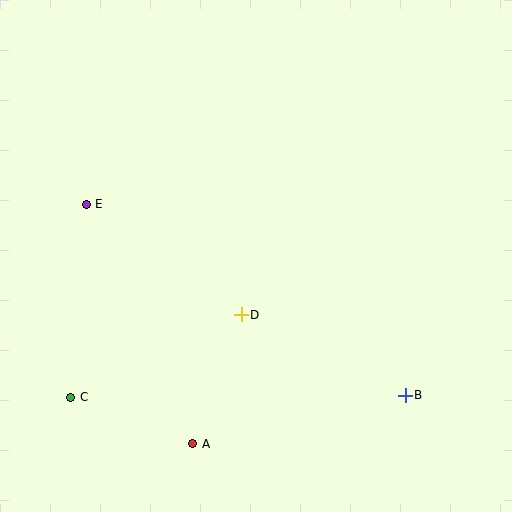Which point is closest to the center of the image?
Point D at (241, 315) is closest to the center.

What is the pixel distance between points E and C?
The distance between E and C is 193 pixels.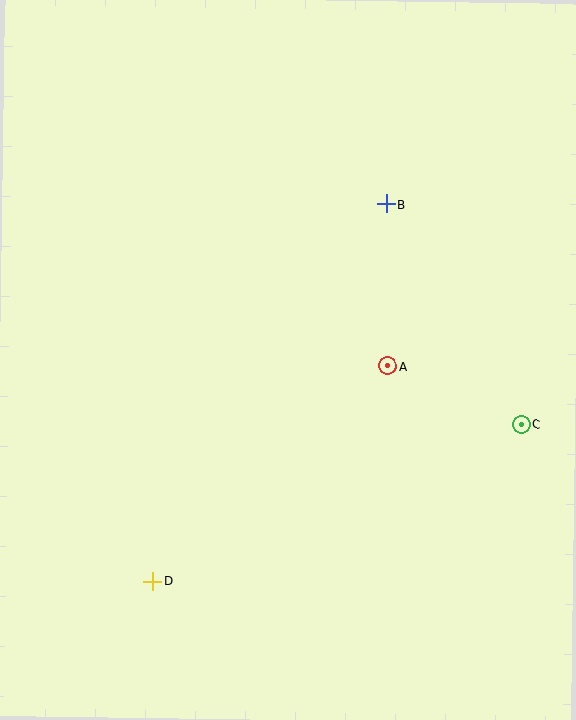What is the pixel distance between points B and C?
The distance between B and C is 259 pixels.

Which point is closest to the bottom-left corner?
Point D is closest to the bottom-left corner.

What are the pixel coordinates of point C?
Point C is at (521, 425).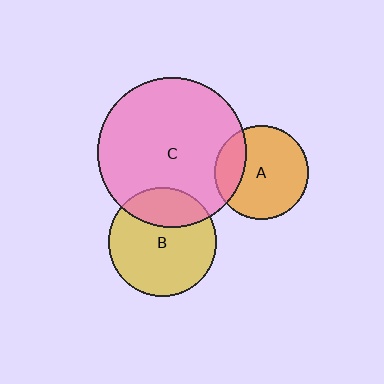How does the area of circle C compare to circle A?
Approximately 2.5 times.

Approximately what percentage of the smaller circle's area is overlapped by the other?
Approximately 25%.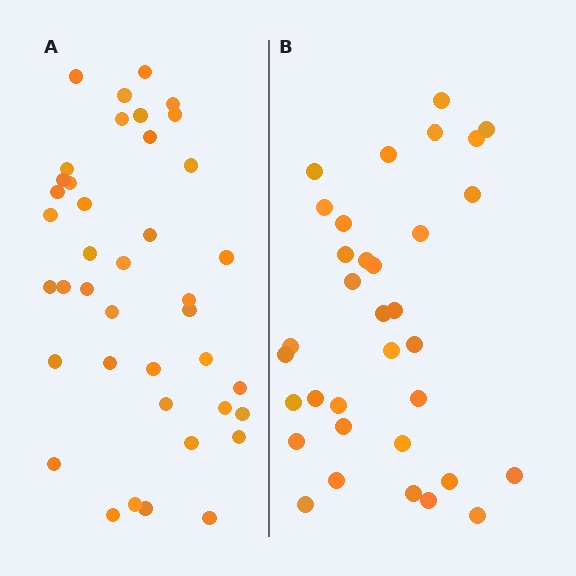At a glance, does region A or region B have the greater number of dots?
Region A (the left region) has more dots.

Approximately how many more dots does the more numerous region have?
Region A has about 6 more dots than region B.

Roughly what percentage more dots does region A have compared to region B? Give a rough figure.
About 20% more.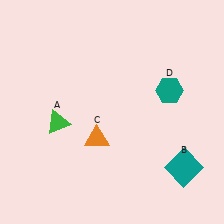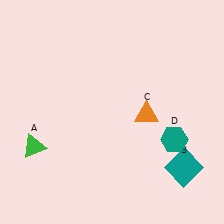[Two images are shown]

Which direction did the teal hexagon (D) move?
The teal hexagon (D) moved down.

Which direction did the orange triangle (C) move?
The orange triangle (C) moved right.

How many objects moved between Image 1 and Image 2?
3 objects moved between the two images.